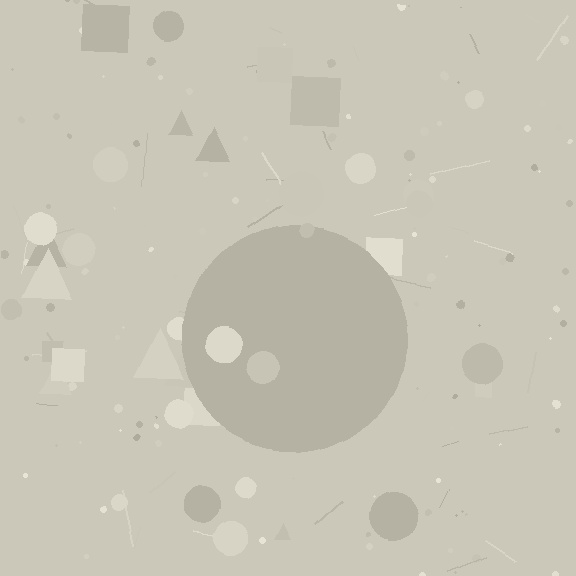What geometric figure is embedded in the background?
A circle is embedded in the background.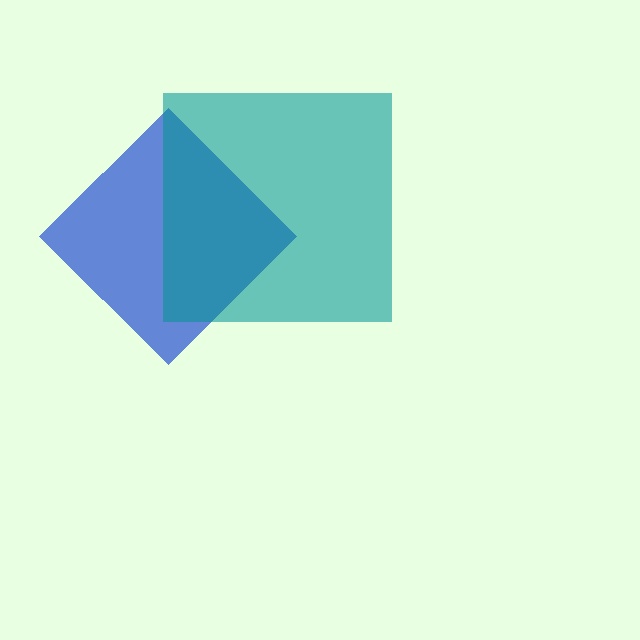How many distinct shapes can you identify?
There are 2 distinct shapes: a blue diamond, a teal square.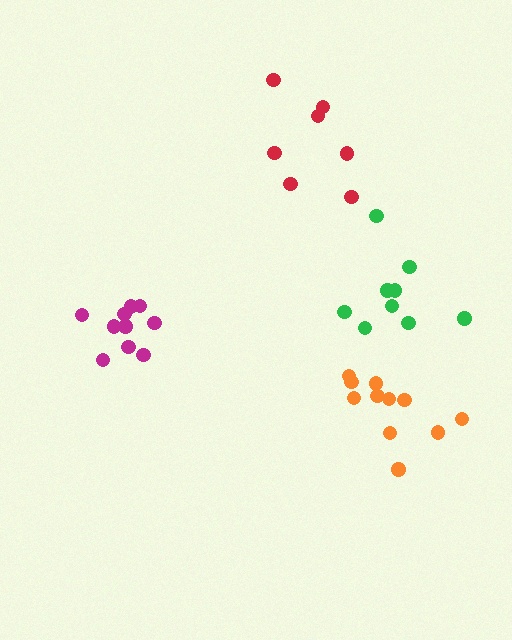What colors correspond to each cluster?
The clusters are colored: magenta, red, green, orange.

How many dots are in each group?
Group 1: 10 dots, Group 2: 7 dots, Group 3: 9 dots, Group 4: 11 dots (37 total).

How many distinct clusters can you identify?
There are 4 distinct clusters.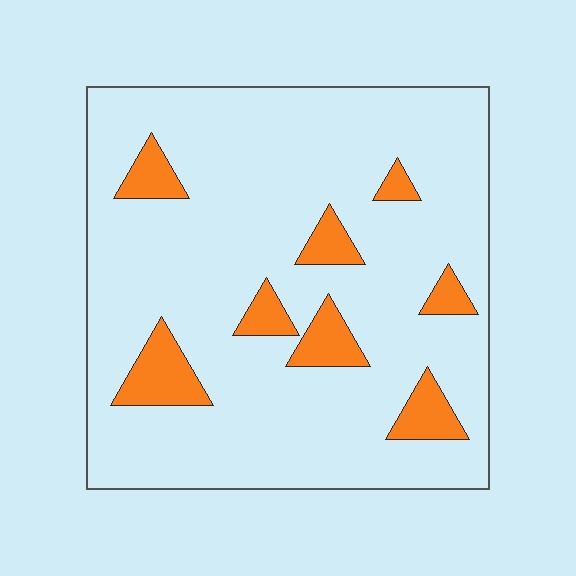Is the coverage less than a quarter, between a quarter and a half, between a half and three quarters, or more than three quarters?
Less than a quarter.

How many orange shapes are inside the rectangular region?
8.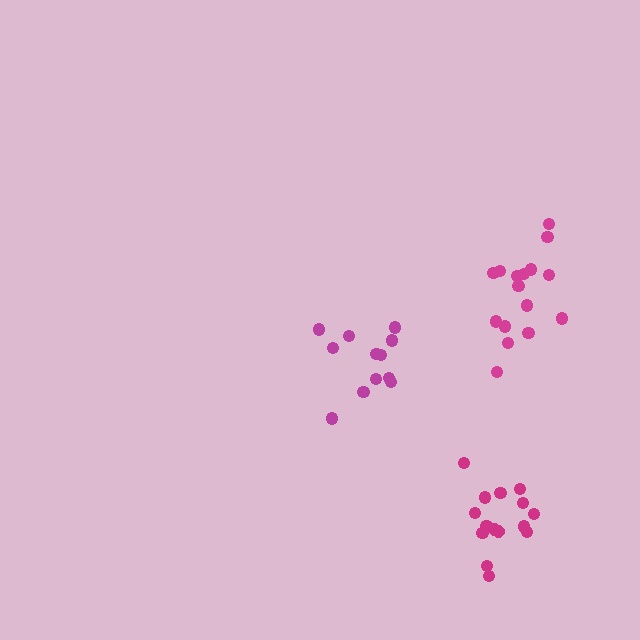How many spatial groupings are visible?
There are 3 spatial groupings.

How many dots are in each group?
Group 1: 12 dots, Group 2: 15 dots, Group 3: 16 dots (43 total).